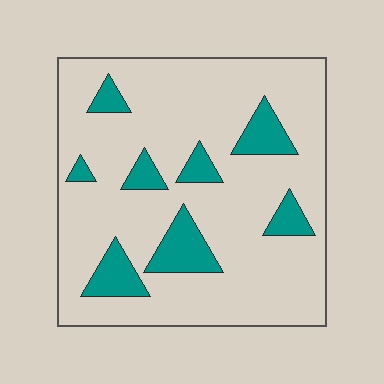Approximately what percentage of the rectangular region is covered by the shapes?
Approximately 15%.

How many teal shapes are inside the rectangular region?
8.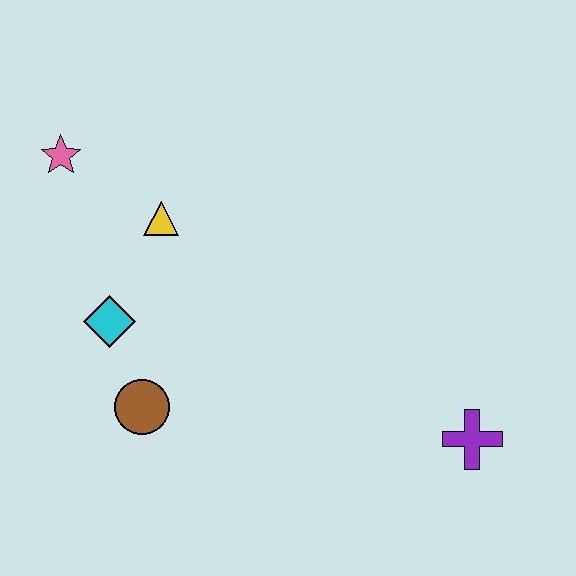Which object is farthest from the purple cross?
The pink star is farthest from the purple cross.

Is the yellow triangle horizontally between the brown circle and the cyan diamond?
No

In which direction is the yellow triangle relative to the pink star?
The yellow triangle is to the right of the pink star.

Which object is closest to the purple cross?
The brown circle is closest to the purple cross.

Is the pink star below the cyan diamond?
No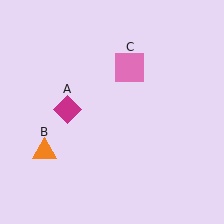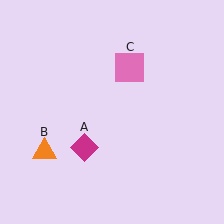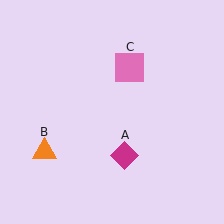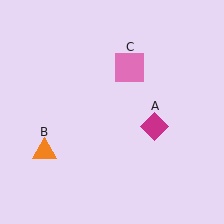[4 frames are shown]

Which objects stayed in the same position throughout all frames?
Orange triangle (object B) and pink square (object C) remained stationary.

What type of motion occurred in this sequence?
The magenta diamond (object A) rotated counterclockwise around the center of the scene.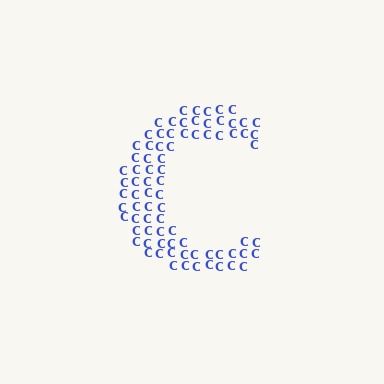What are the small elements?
The small elements are letter C's.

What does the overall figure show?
The overall figure shows the letter C.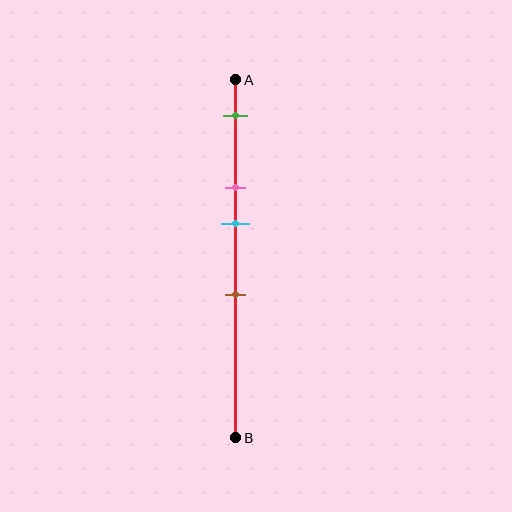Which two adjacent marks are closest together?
The pink and cyan marks are the closest adjacent pair.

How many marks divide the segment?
There are 4 marks dividing the segment.